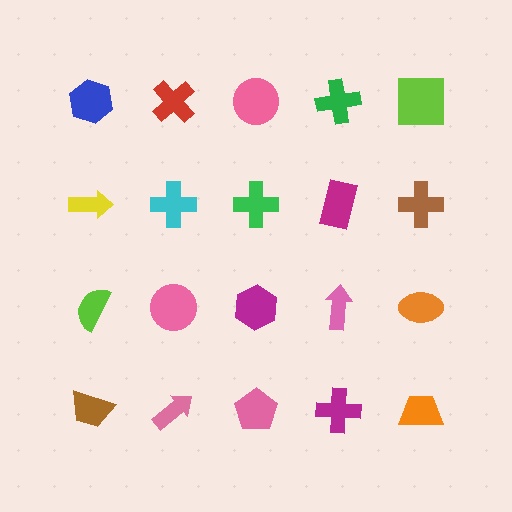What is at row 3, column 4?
A pink arrow.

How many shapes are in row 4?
5 shapes.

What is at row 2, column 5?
A brown cross.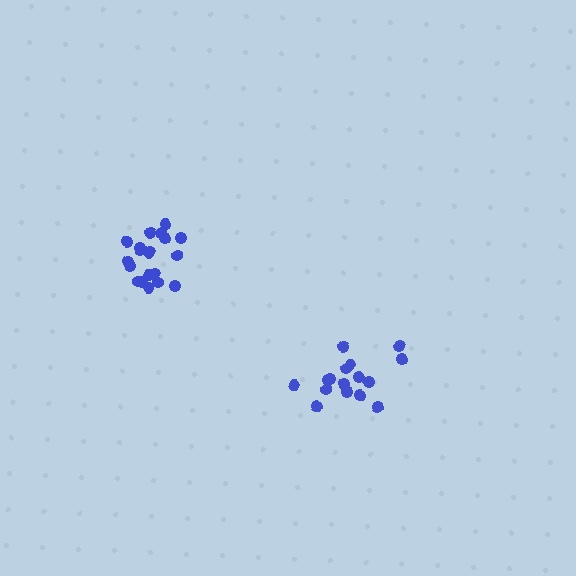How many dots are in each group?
Group 1: 16 dots, Group 2: 20 dots (36 total).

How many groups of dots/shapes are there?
There are 2 groups.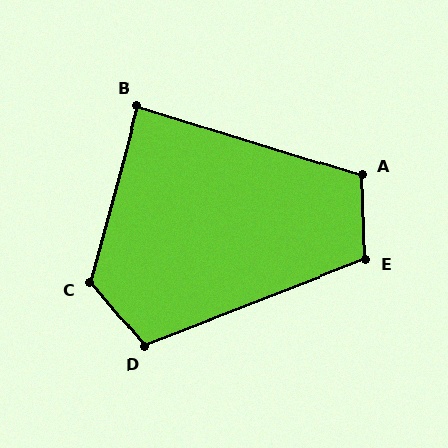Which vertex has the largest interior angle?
C, at approximately 125 degrees.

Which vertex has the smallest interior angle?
B, at approximately 88 degrees.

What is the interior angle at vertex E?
Approximately 109 degrees (obtuse).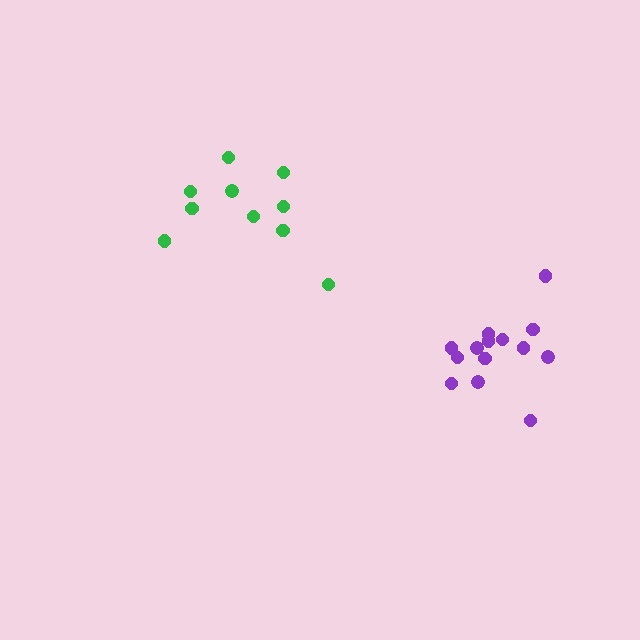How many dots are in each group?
Group 1: 14 dots, Group 2: 10 dots (24 total).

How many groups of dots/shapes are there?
There are 2 groups.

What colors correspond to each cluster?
The clusters are colored: purple, green.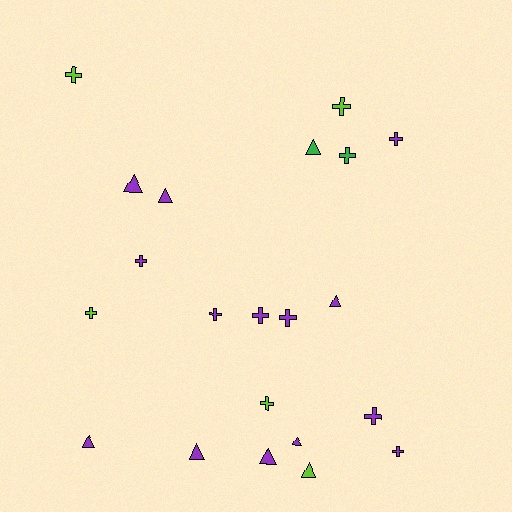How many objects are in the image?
There are 21 objects.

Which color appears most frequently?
Purple, with 14 objects.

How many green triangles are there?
There is 1 green triangle.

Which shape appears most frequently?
Cross, with 12 objects.